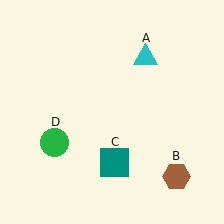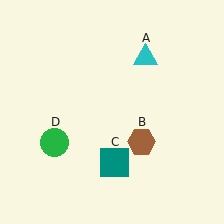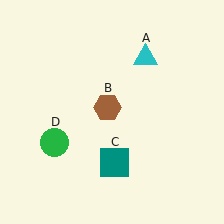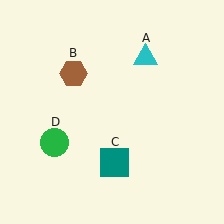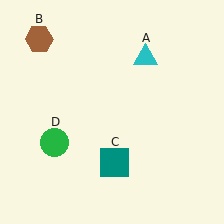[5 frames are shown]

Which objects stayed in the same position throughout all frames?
Cyan triangle (object A) and teal square (object C) and green circle (object D) remained stationary.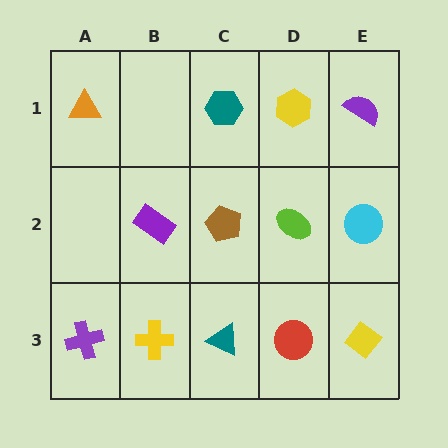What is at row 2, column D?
A lime ellipse.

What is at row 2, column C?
A brown pentagon.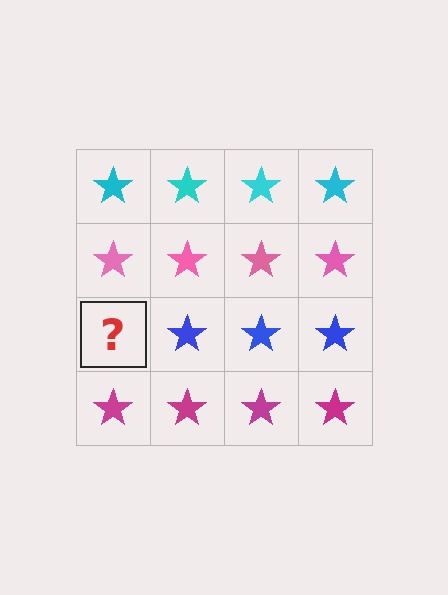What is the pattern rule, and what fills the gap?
The rule is that each row has a consistent color. The gap should be filled with a blue star.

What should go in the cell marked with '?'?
The missing cell should contain a blue star.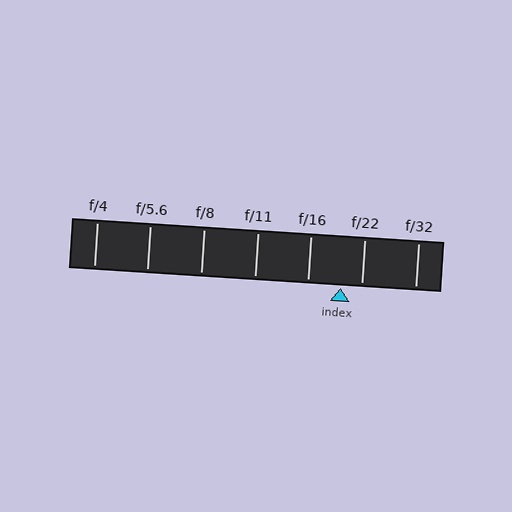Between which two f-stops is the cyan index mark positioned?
The index mark is between f/16 and f/22.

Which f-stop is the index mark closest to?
The index mark is closest to f/22.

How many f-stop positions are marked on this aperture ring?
There are 7 f-stop positions marked.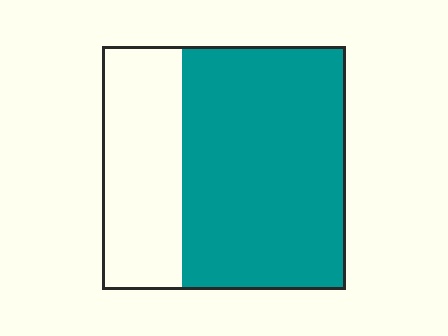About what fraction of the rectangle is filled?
About two thirds (2/3).